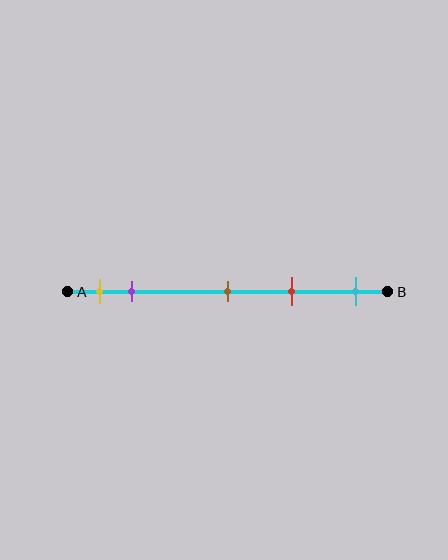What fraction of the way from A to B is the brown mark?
The brown mark is approximately 50% (0.5) of the way from A to B.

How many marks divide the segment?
There are 5 marks dividing the segment.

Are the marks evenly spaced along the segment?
No, the marks are not evenly spaced.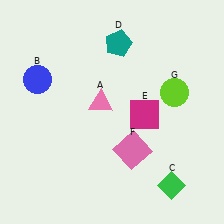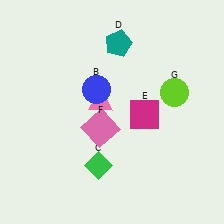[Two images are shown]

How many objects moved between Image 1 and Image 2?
3 objects moved between the two images.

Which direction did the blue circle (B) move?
The blue circle (B) moved right.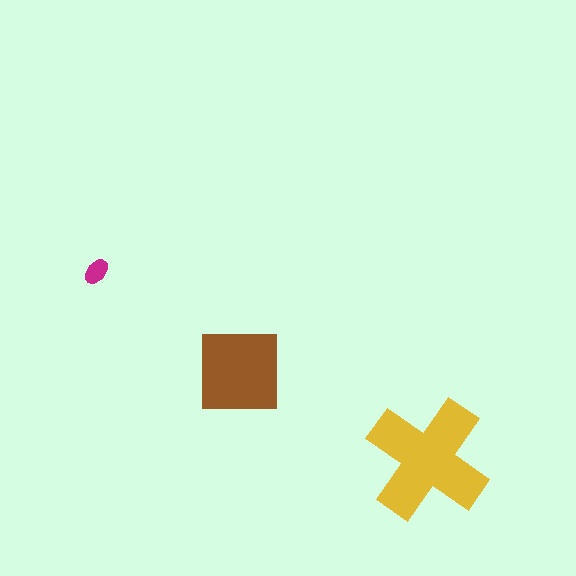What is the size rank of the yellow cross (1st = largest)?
1st.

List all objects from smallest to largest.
The magenta ellipse, the brown square, the yellow cross.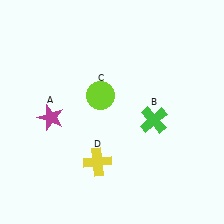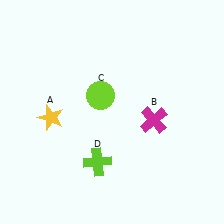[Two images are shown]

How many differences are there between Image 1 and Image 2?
There are 3 differences between the two images.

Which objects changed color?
A changed from magenta to yellow. B changed from green to magenta. D changed from yellow to lime.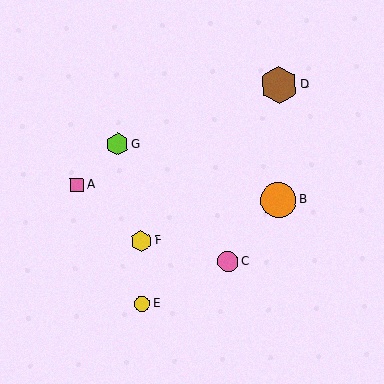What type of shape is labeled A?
Shape A is a pink square.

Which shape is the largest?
The brown hexagon (labeled D) is the largest.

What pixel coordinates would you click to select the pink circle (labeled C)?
Click at (228, 262) to select the pink circle C.